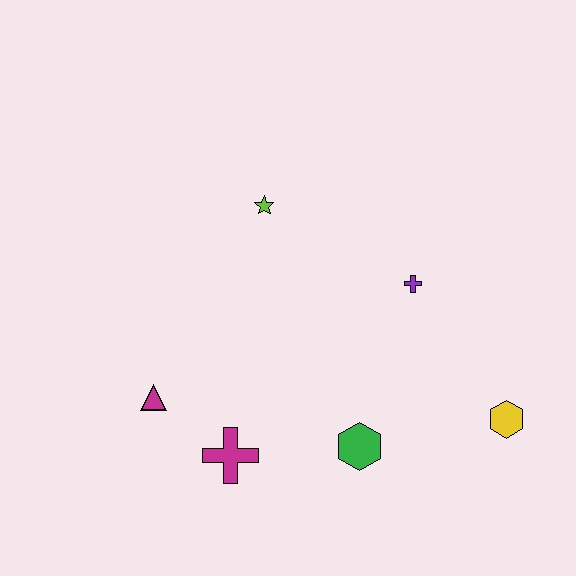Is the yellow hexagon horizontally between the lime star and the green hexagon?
No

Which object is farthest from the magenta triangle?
The yellow hexagon is farthest from the magenta triangle.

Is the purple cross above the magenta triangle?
Yes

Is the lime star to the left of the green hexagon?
Yes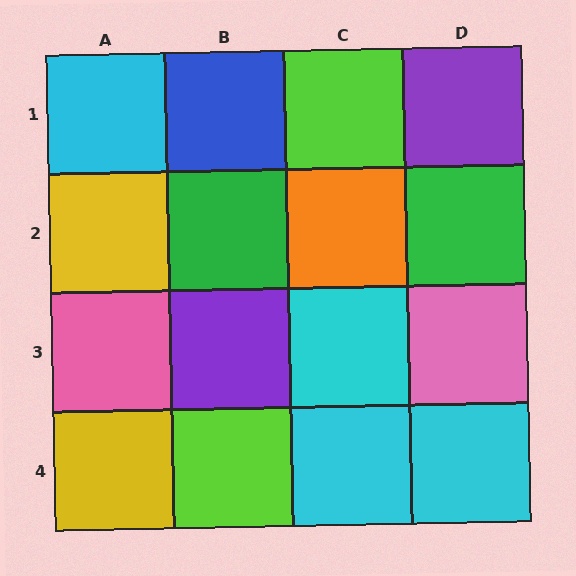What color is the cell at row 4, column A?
Yellow.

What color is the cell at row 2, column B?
Green.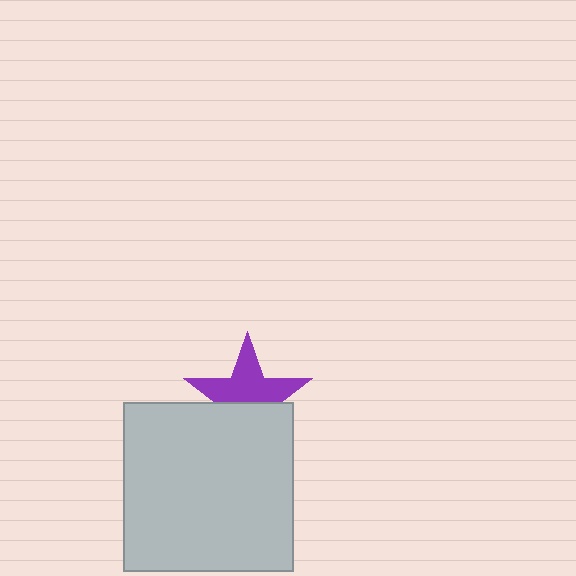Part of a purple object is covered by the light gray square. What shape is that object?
It is a star.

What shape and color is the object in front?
The object in front is a light gray square.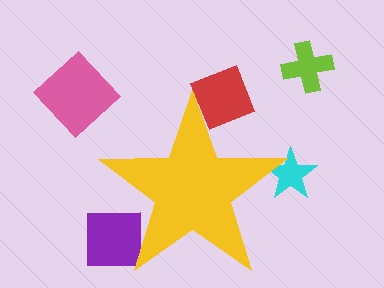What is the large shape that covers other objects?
A yellow star.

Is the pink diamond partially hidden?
No, the pink diamond is fully visible.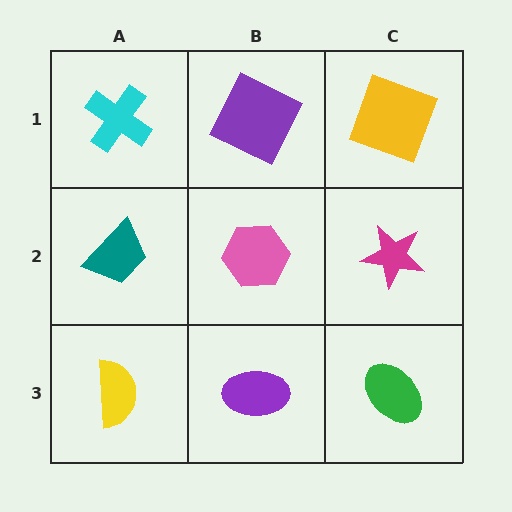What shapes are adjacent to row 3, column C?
A magenta star (row 2, column C), a purple ellipse (row 3, column B).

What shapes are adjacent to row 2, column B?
A purple square (row 1, column B), a purple ellipse (row 3, column B), a teal trapezoid (row 2, column A), a magenta star (row 2, column C).